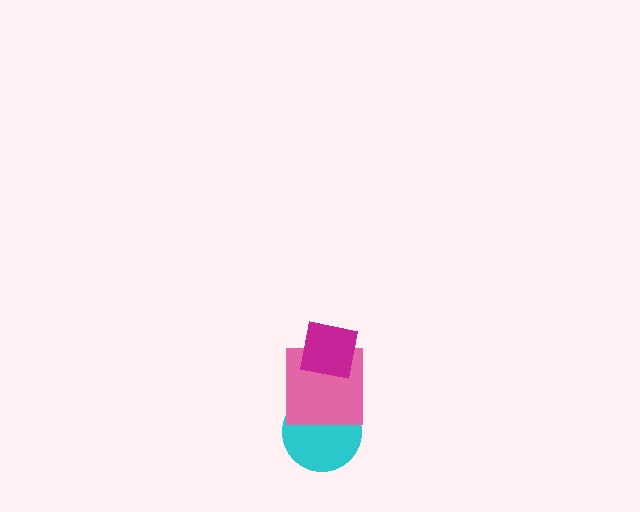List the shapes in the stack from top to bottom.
From top to bottom: the magenta square, the pink square, the cyan circle.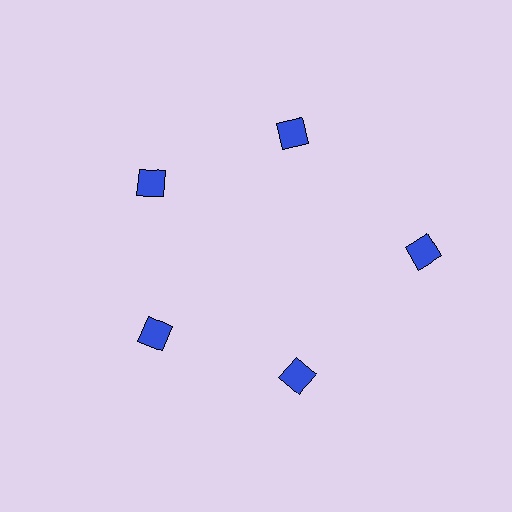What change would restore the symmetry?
The symmetry would be restored by moving it inward, back onto the ring so that all 5 diamonds sit at equal angles and equal distance from the center.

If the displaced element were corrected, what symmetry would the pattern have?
It would have 5-fold rotational symmetry — the pattern would map onto itself every 72 degrees.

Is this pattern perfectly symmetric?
No. The 5 blue diamonds are arranged in a ring, but one element near the 3 o'clock position is pushed outward from the center, breaking the 5-fold rotational symmetry.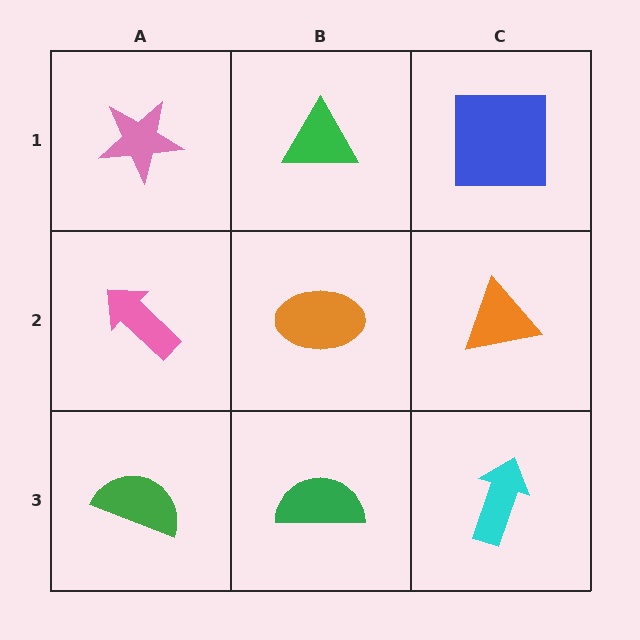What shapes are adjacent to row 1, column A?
A pink arrow (row 2, column A), a green triangle (row 1, column B).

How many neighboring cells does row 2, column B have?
4.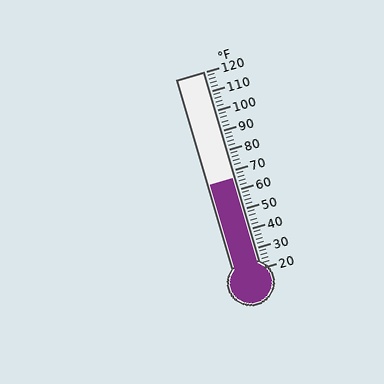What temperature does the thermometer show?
The thermometer shows approximately 66°F.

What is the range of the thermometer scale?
The thermometer scale ranges from 20°F to 120°F.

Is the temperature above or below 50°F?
The temperature is above 50°F.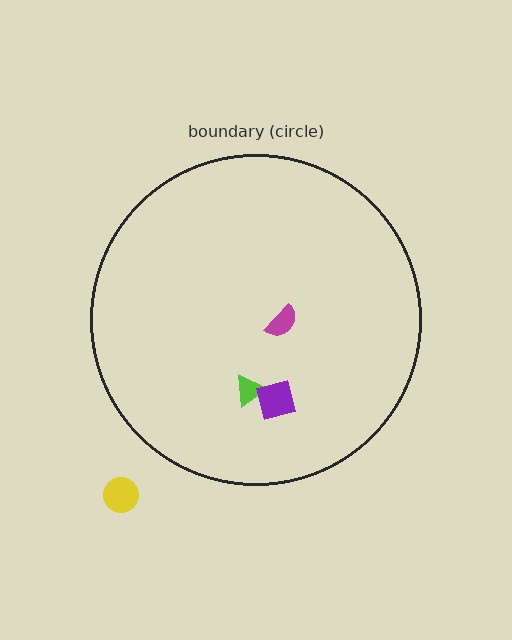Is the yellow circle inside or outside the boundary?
Outside.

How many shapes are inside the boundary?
3 inside, 1 outside.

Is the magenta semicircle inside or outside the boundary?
Inside.